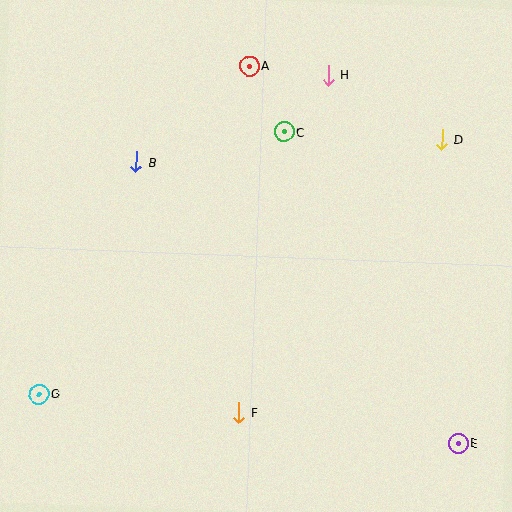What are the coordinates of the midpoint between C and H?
The midpoint between C and H is at (306, 103).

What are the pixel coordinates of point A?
Point A is at (249, 66).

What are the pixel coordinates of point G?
Point G is at (39, 394).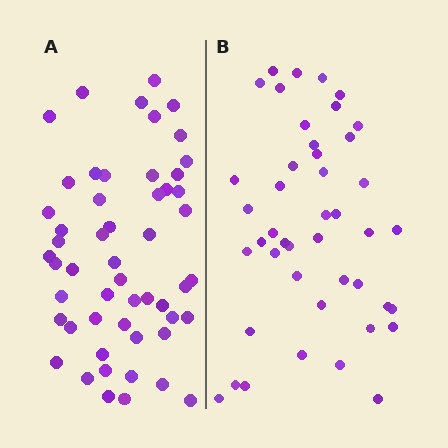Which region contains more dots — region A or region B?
Region A (the left region) has more dots.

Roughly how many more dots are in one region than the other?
Region A has roughly 8 or so more dots than region B.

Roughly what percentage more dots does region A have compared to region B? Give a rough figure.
About 20% more.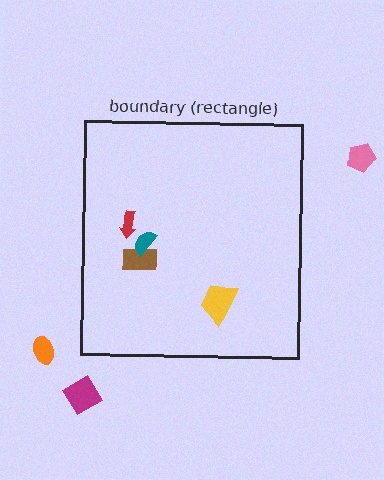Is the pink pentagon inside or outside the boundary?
Outside.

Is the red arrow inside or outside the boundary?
Inside.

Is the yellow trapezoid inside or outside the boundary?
Inside.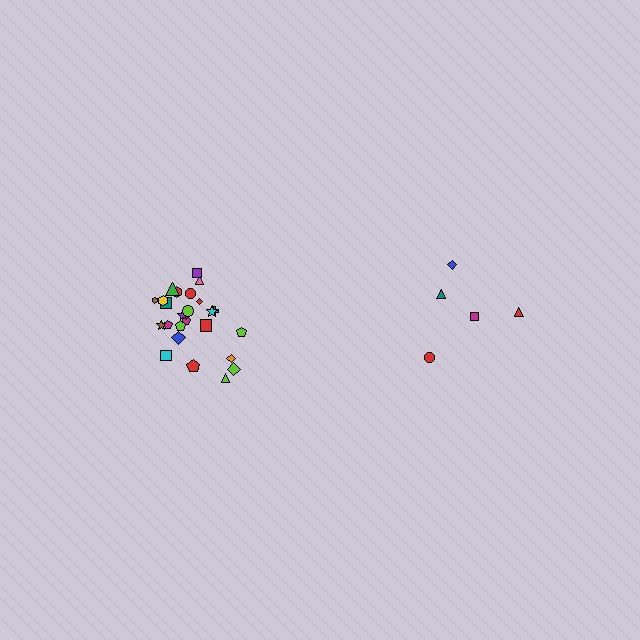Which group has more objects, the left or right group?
The left group.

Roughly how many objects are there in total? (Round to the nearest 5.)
Roughly 30 objects in total.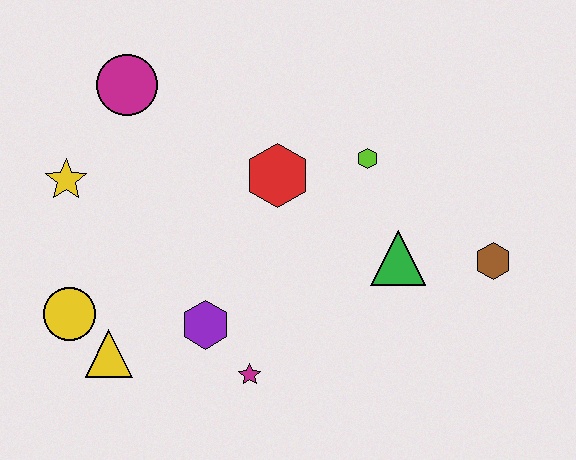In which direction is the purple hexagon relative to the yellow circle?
The purple hexagon is to the right of the yellow circle.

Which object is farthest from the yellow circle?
The brown hexagon is farthest from the yellow circle.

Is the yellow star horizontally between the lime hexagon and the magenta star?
No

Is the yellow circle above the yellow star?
No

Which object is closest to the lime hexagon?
The red hexagon is closest to the lime hexagon.